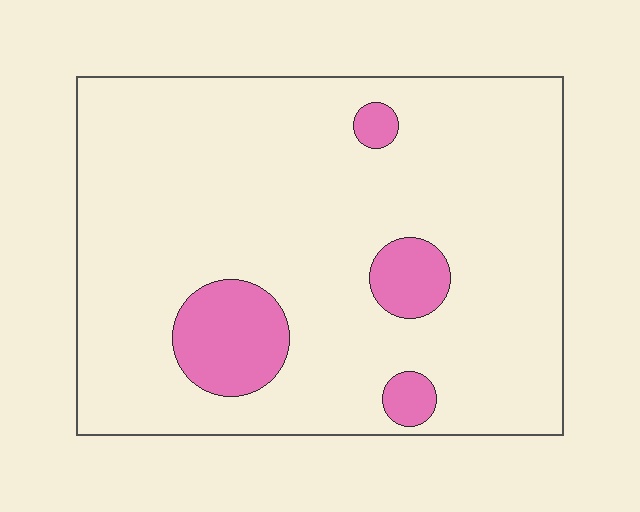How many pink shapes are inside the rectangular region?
4.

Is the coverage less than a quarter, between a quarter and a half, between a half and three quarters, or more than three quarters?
Less than a quarter.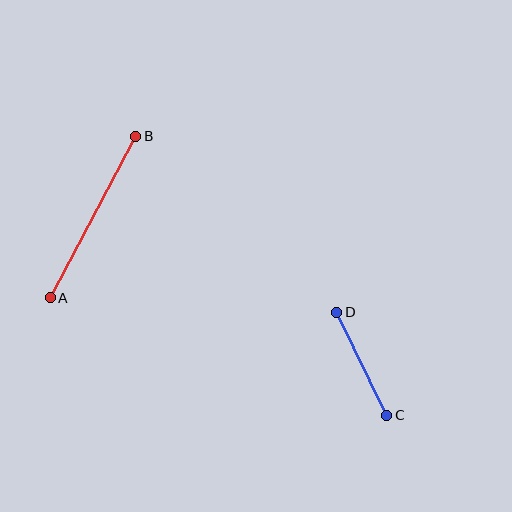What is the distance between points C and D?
The distance is approximately 114 pixels.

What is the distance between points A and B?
The distance is approximately 183 pixels.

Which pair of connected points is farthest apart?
Points A and B are farthest apart.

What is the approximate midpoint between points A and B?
The midpoint is at approximately (93, 217) pixels.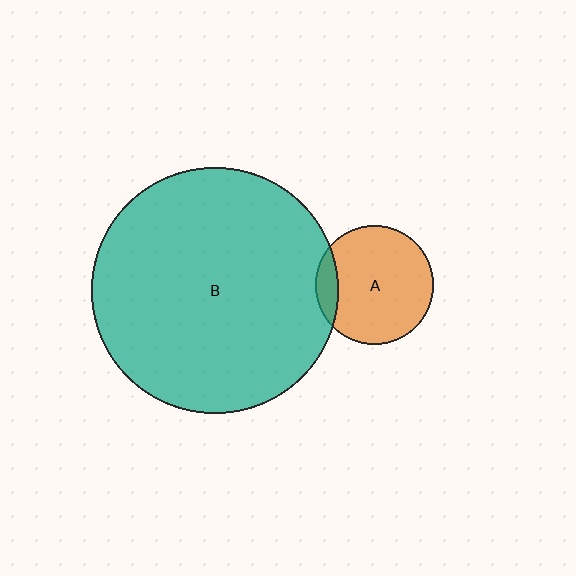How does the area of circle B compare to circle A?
Approximately 4.3 times.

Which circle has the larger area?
Circle B (teal).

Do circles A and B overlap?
Yes.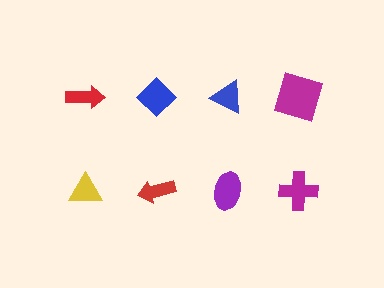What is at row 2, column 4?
A magenta cross.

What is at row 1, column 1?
A red arrow.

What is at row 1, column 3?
A blue triangle.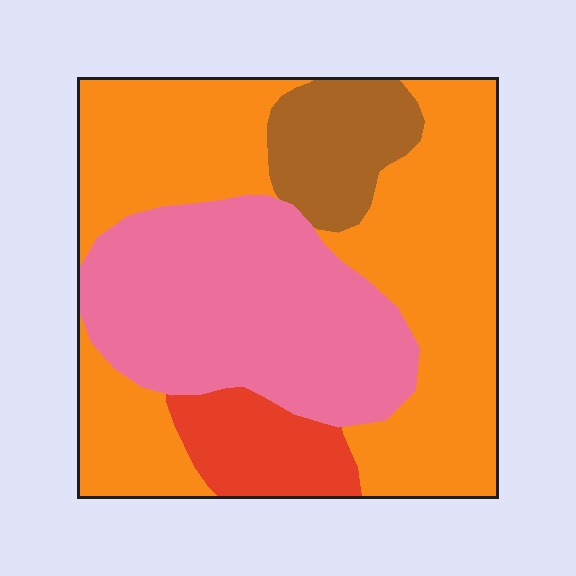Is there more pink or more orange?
Orange.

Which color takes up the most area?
Orange, at roughly 50%.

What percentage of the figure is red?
Red covers 9% of the figure.